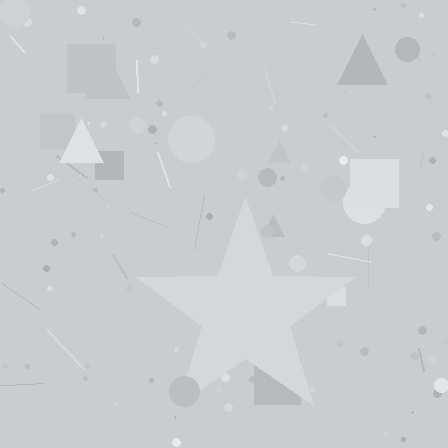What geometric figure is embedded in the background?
A star is embedded in the background.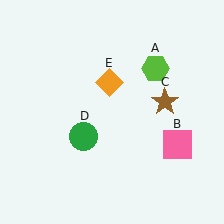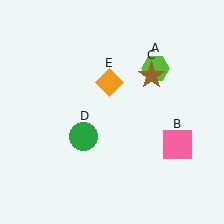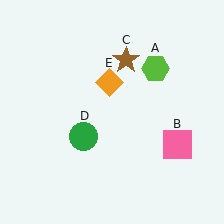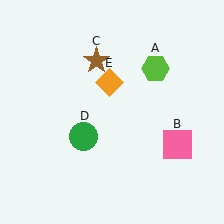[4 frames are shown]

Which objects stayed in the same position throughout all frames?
Lime hexagon (object A) and pink square (object B) and green circle (object D) and orange diamond (object E) remained stationary.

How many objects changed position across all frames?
1 object changed position: brown star (object C).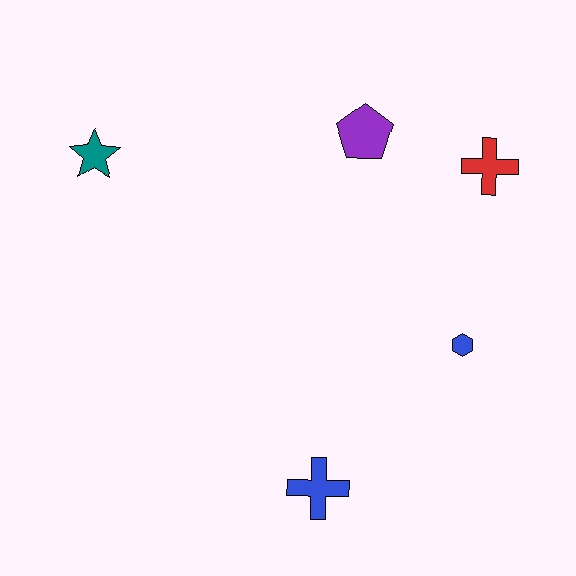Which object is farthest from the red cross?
The teal star is farthest from the red cross.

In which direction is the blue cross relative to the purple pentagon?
The blue cross is below the purple pentagon.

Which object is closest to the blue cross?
The blue hexagon is closest to the blue cross.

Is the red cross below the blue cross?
No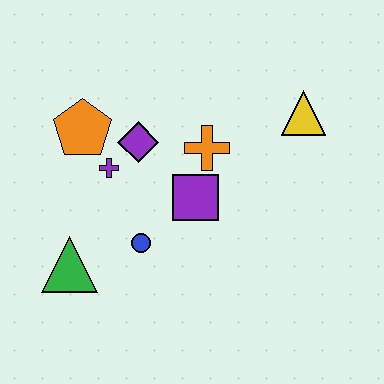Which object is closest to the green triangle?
The blue circle is closest to the green triangle.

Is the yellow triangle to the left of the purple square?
No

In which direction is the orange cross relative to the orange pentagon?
The orange cross is to the right of the orange pentagon.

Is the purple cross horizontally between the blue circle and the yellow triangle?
No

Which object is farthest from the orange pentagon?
The yellow triangle is farthest from the orange pentagon.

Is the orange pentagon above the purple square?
Yes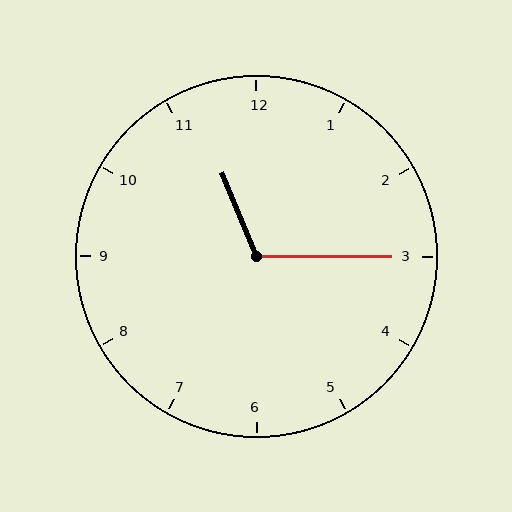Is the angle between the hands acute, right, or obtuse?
It is obtuse.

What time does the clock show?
11:15.